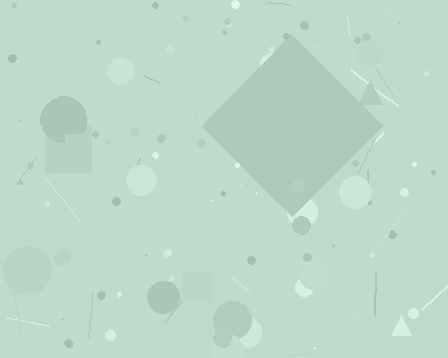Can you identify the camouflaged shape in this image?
The camouflaged shape is a diamond.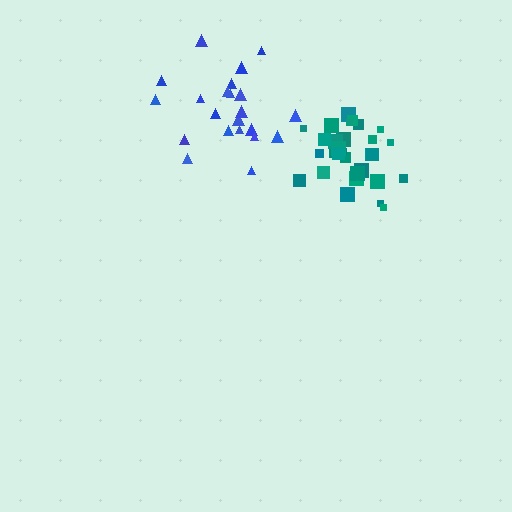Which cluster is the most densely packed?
Teal.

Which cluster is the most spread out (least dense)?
Blue.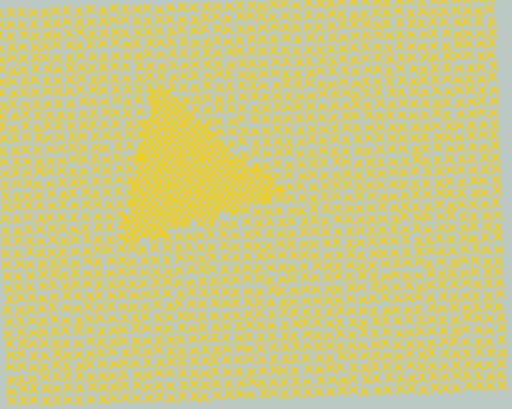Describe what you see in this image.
The image contains small yellow elements arranged at two different densities. A triangle-shaped region is visible where the elements are more densely packed than the surrounding area.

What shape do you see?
I see a triangle.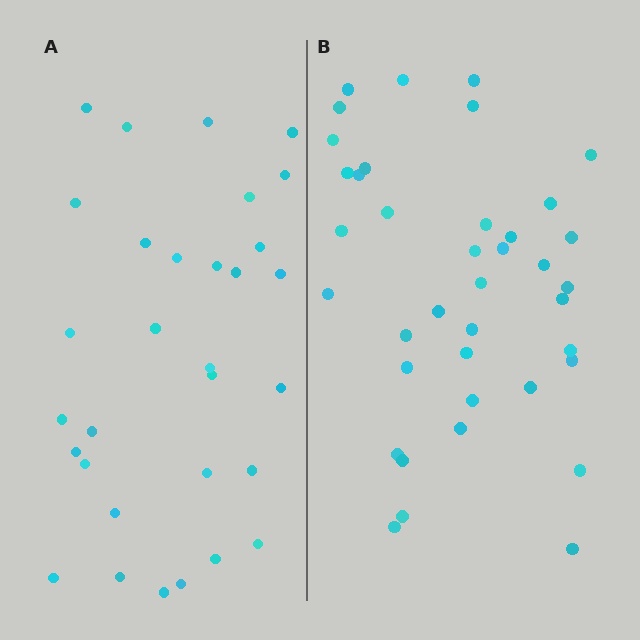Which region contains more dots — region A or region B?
Region B (the right region) has more dots.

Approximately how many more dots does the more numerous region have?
Region B has roughly 8 or so more dots than region A.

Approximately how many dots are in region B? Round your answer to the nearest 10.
About 40 dots. (The exact count is 39, which rounds to 40.)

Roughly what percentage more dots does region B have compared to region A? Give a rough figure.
About 25% more.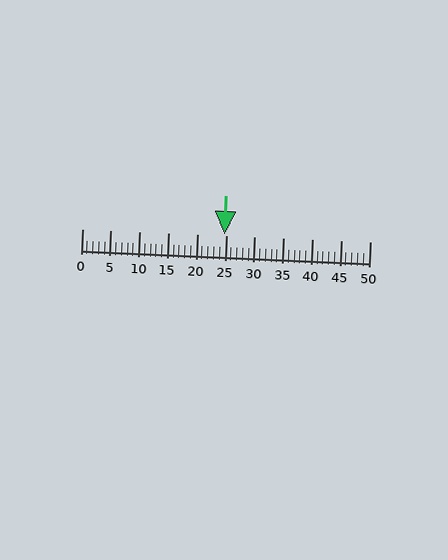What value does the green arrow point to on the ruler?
The green arrow points to approximately 25.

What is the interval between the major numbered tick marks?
The major tick marks are spaced 5 units apart.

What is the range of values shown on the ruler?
The ruler shows values from 0 to 50.